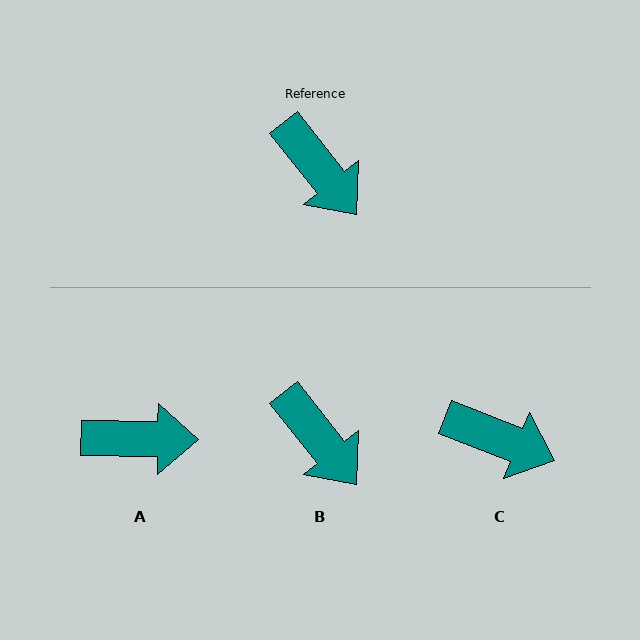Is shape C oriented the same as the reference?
No, it is off by about 30 degrees.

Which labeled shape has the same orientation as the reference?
B.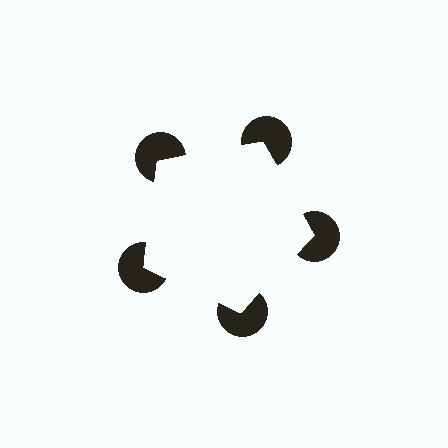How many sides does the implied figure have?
5 sides.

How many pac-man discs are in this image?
There are 5 — one at each vertex of the illusory pentagon.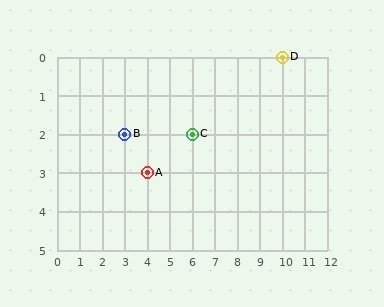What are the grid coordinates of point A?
Point A is at grid coordinates (4, 3).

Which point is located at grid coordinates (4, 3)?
Point A is at (4, 3).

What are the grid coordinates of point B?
Point B is at grid coordinates (3, 2).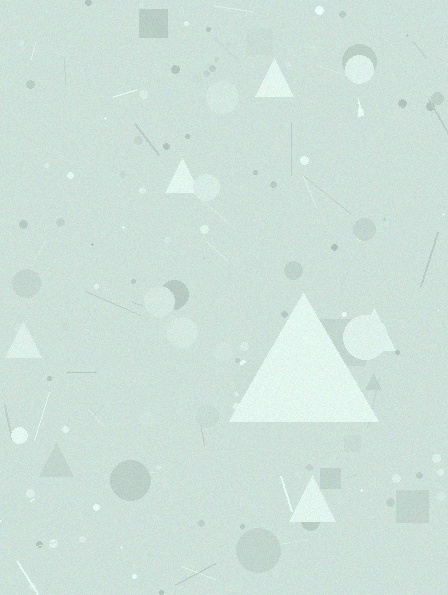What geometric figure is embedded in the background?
A triangle is embedded in the background.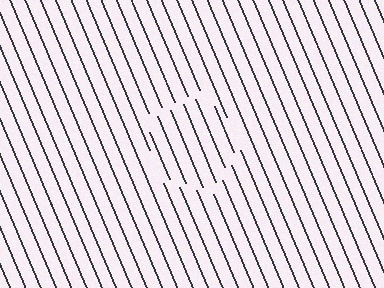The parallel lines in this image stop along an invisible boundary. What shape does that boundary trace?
An illusory pentagon. The interior of the shape contains the same grating, shifted by half a period — the contour is defined by the phase discontinuity where line-ends from the inner and outer gratings abut.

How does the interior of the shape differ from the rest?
The interior of the shape contains the same grating, shifted by half a period — the contour is defined by the phase discontinuity where line-ends from the inner and outer gratings abut.